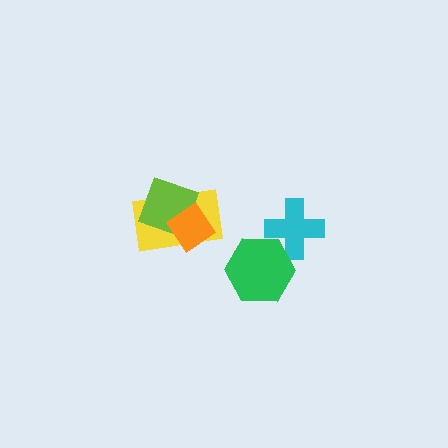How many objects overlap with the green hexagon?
1 object overlaps with the green hexagon.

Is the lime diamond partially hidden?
Yes, it is partially covered by another shape.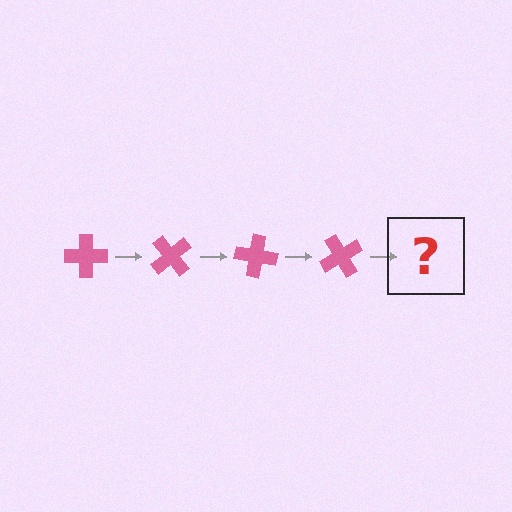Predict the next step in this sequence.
The next step is a pink cross rotated 200 degrees.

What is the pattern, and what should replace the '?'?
The pattern is that the cross rotates 50 degrees each step. The '?' should be a pink cross rotated 200 degrees.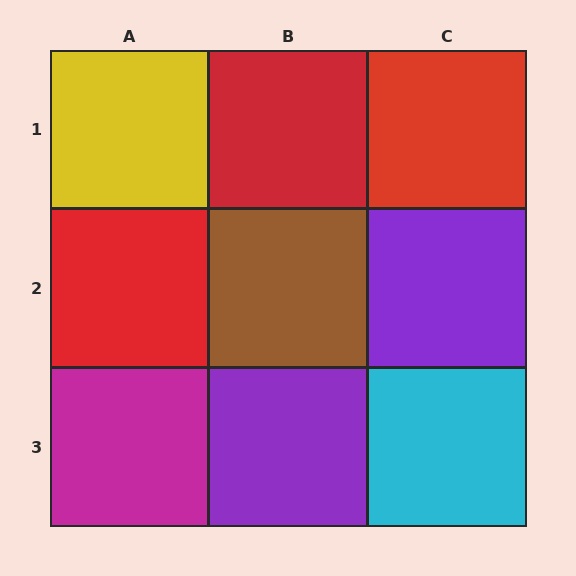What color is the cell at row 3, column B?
Purple.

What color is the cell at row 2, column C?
Purple.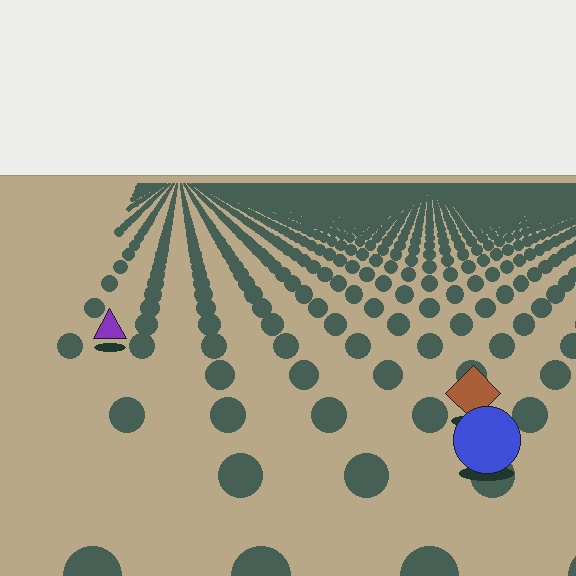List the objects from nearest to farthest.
From nearest to farthest: the blue circle, the brown diamond, the purple triangle.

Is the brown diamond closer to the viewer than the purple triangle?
Yes. The brown diamond is closer — you can tell from the texture gradient: the ground texture is coarser near it.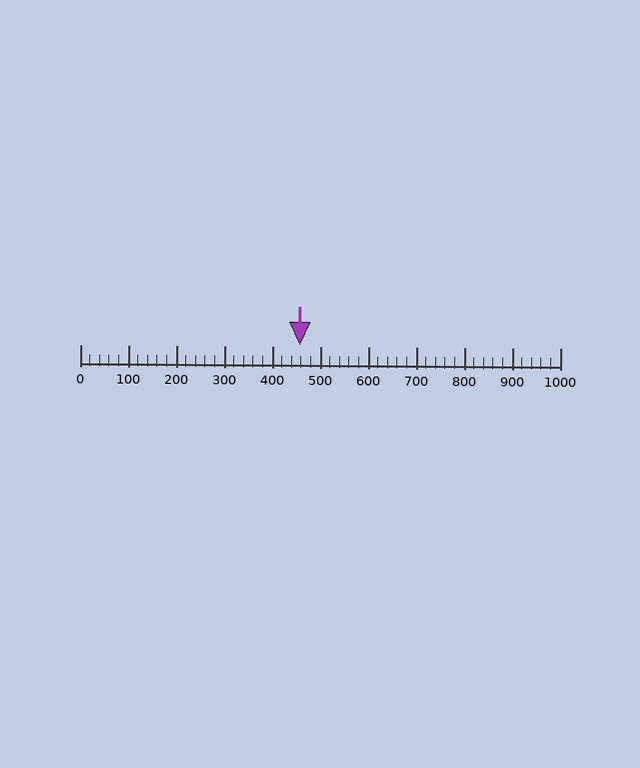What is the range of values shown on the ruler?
The ruler shows values from 0 to 1000.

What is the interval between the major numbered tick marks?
The major tick marks are spaced 100 units apart.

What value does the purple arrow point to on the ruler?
The purple arrow points to approximately 457.